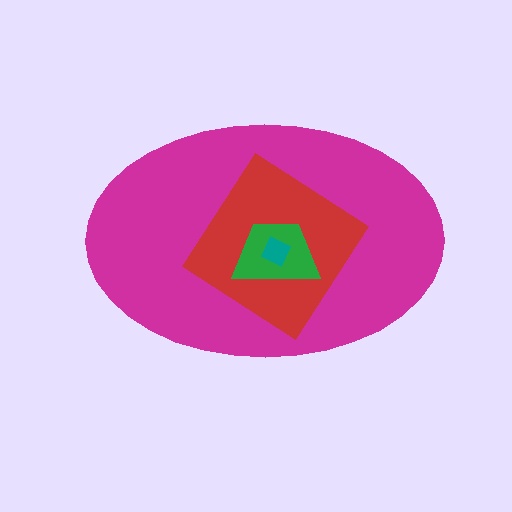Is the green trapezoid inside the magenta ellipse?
Yes.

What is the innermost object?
The teal square.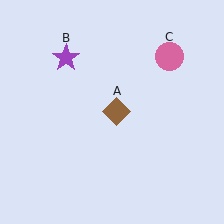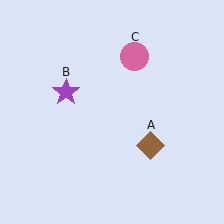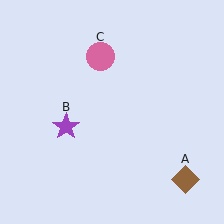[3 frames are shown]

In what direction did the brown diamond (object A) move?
The brown diamond (object A) moved down and to the right.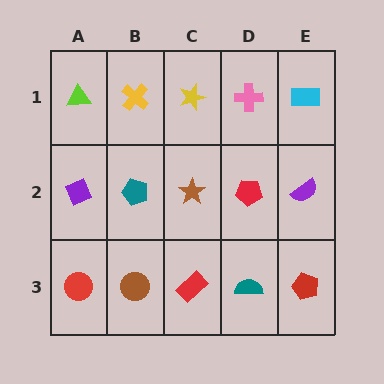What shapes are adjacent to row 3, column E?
A purple semicircle (row 2, column E), a teal semicircle (row 3, column D).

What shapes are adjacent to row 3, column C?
A brown star (row 2, column C), a brown circle (row 3, column B), a teal semicircle (row 3, column D).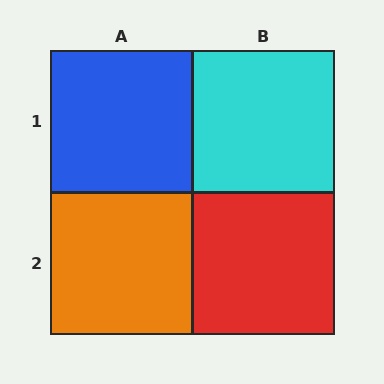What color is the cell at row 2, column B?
Red.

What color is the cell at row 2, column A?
Orange.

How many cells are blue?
1 cell is blue.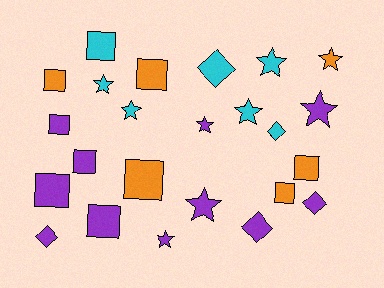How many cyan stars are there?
There are 4 cyan stars.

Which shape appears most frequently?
Square, with 10 objects.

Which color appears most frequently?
Purple, with 11 objects.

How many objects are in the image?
There are 24 objects.